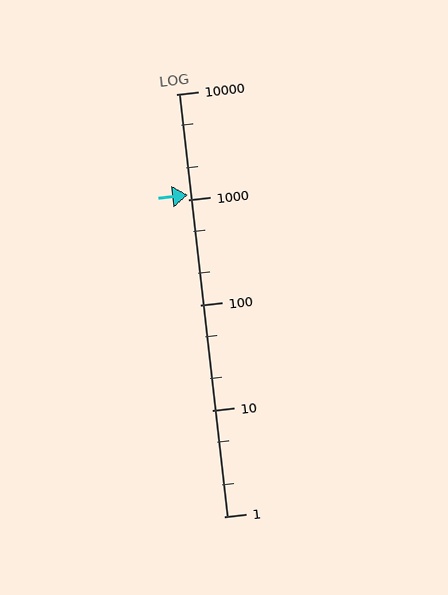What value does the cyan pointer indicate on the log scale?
The pointer indicates approximately 1100.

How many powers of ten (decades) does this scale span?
The scale spans 4 decades, from 1 to 10000.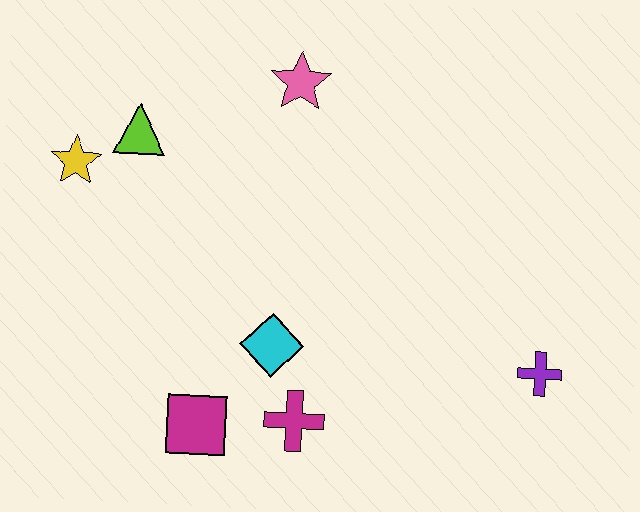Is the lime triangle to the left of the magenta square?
Yes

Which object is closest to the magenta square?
The magenta cross is closest to the magenta square.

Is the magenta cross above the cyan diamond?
No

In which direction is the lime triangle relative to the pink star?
The lime triangle is to the left of the pink star.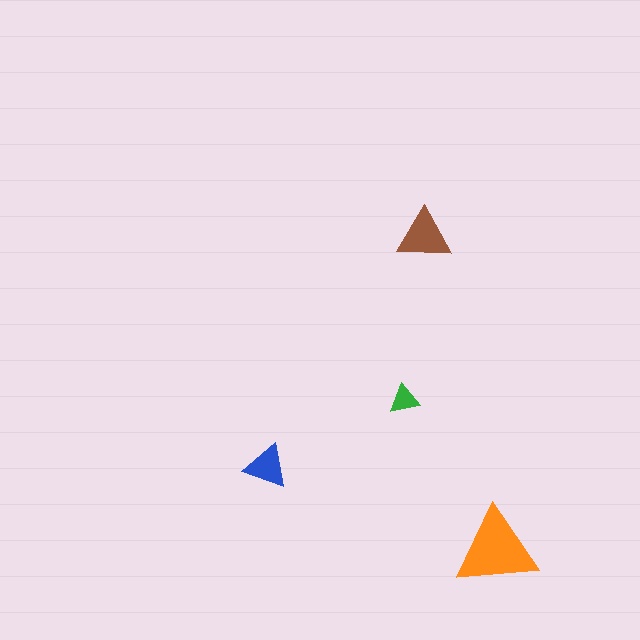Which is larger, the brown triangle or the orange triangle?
The orange one.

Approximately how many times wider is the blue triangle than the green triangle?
About 1.5 times wider.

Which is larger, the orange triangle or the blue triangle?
The orange one.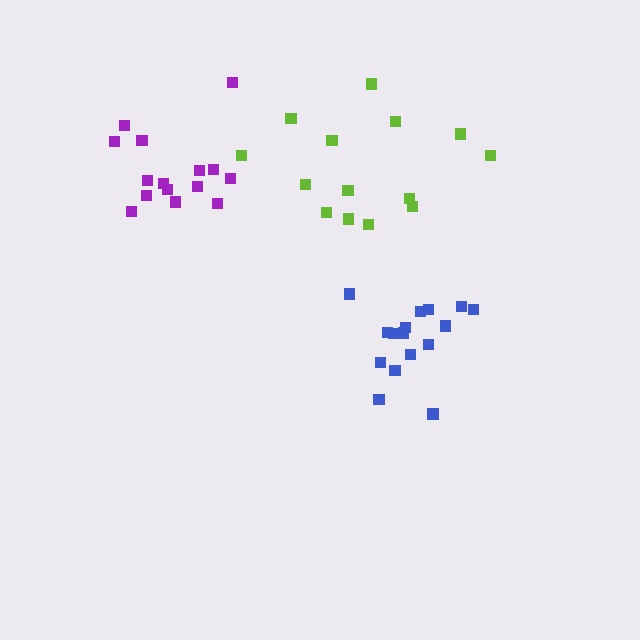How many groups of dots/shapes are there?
There are 3 groups.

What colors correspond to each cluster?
The clusters are colored: blue, purple, lime.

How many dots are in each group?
Group 1: 16 dots, Group 2: 15 dots, Group 3: 14 dots (45 total).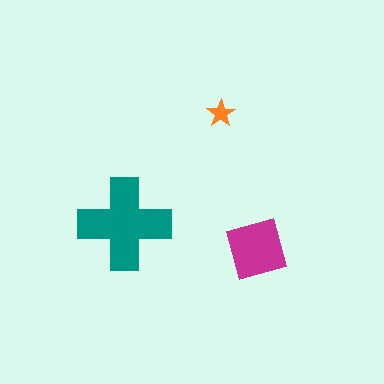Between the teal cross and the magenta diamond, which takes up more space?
The teal cross.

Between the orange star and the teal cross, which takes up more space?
The teal cross.